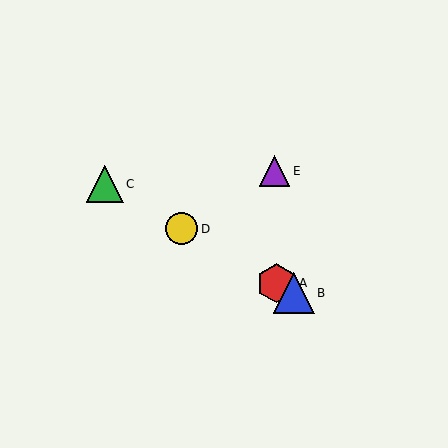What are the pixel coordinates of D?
Object D is at (182, 229).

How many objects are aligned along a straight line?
4 objects (A, B, C, D) are aligned along a straight line.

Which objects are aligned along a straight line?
Objects A, B, C, D are aligned along a straight line.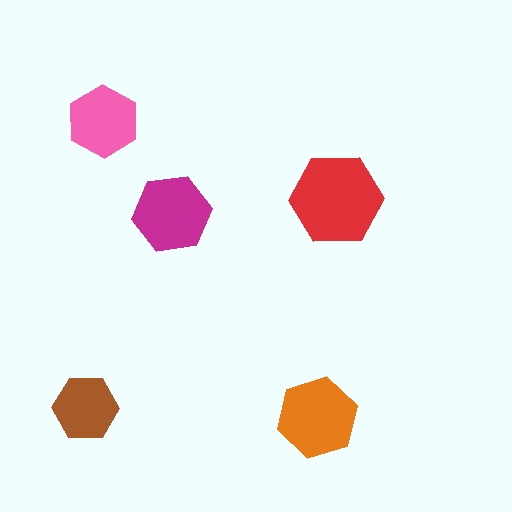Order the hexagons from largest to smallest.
the red one, the orange one, the magenta one, the pink one, the brown one.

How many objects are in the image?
There are 5 objects in the image.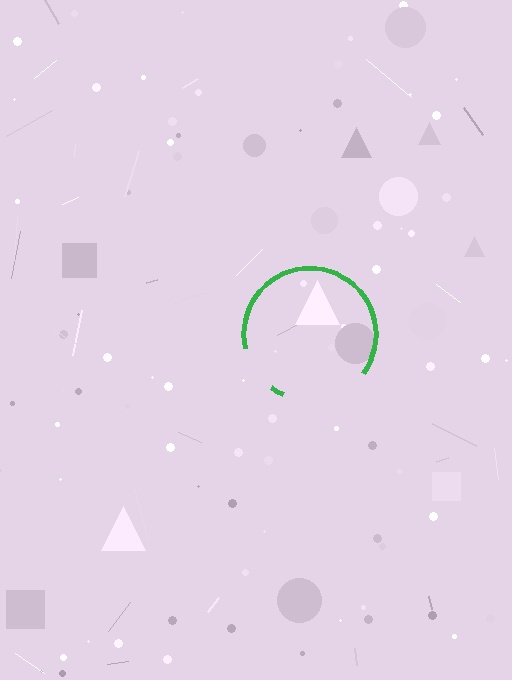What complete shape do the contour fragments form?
The contour fragments form a circle.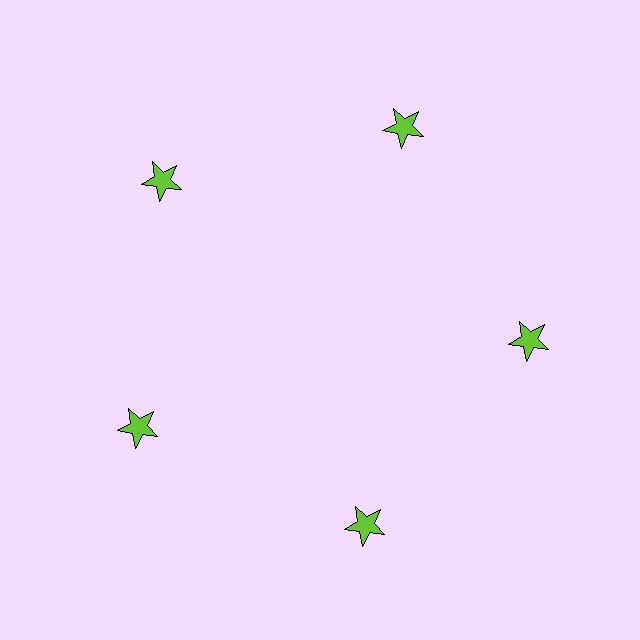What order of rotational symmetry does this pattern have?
This pattern has 5-fold rotational symmetry.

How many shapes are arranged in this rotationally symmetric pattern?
There are 5 shapes, arranged in 5 groups of 1.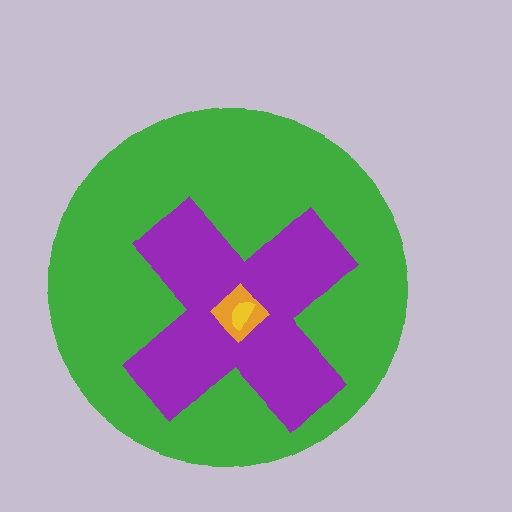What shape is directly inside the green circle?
The purple cross.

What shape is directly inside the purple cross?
The orange diamond.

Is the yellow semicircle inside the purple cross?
Yes.